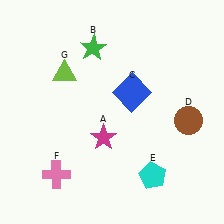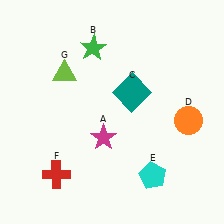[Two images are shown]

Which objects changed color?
C changed from blue to teal. D changed from brown to orange. F changed from pink to red.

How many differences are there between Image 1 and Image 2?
There are 3 differences between the two images.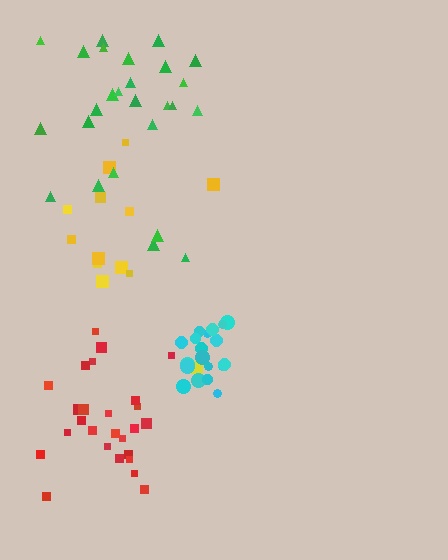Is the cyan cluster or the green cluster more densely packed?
Cyan.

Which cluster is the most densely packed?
Cyan.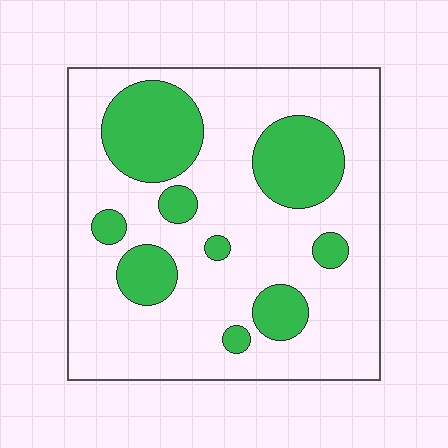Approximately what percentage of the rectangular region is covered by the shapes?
Approximately 25%.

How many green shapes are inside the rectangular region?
9.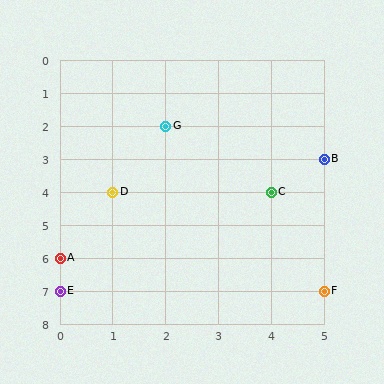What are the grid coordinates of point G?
Point G is at grid coordinates (2, 2).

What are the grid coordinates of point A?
Point A is at grid coordinates (0, 6).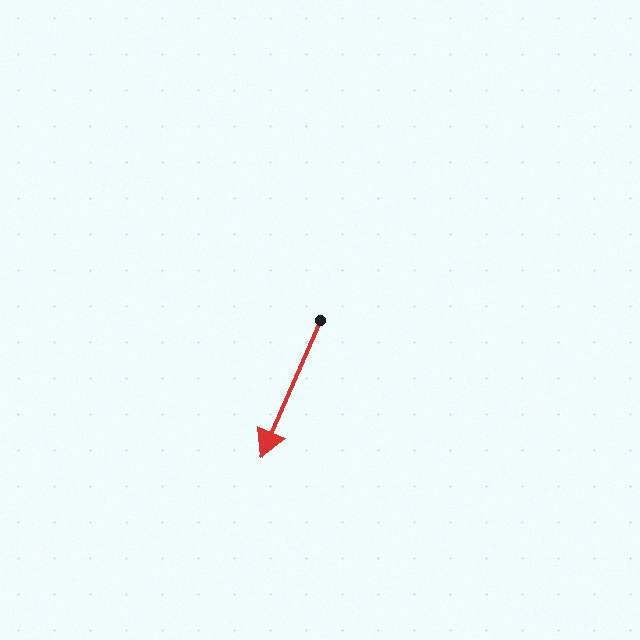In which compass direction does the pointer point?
Southwest.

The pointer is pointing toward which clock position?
Roughly 7 o'clock.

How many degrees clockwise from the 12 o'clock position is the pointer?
Approximately 203 degrees.